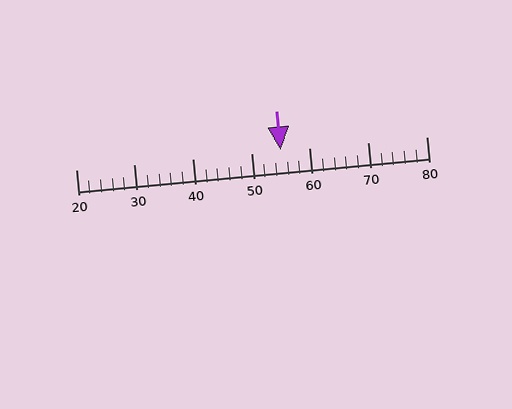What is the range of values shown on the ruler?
The ruler shows values from 20 to 80.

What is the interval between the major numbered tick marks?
The major tick marks are spaced 10 units apart.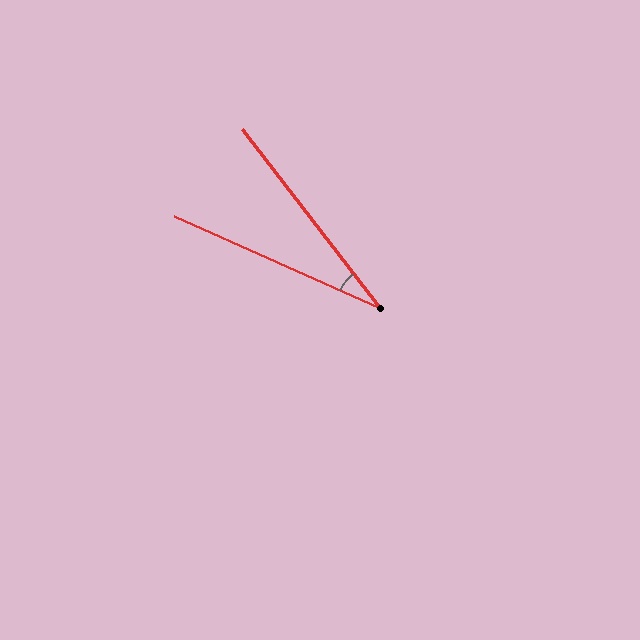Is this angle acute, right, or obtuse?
It is acute.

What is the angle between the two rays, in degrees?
Approximately 28 degrees.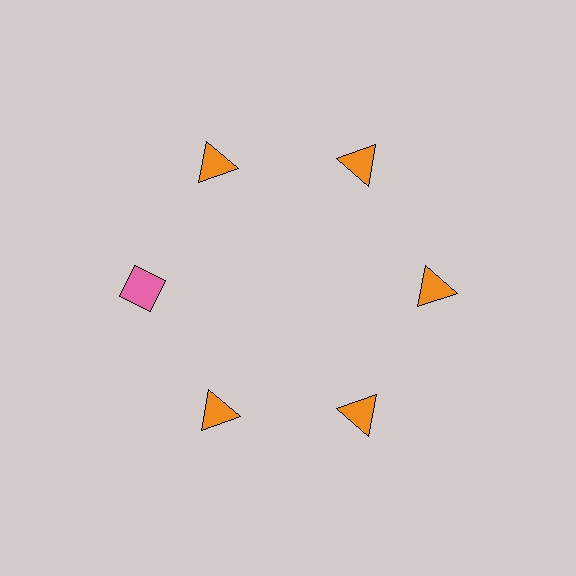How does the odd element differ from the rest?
It differs in both color (pink instead of orange) and shape (diamond instead of triangle).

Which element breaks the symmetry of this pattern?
The pink diamond at roughly the 9 o'clock position breaks the symmetry. All other shapes are orange triangles.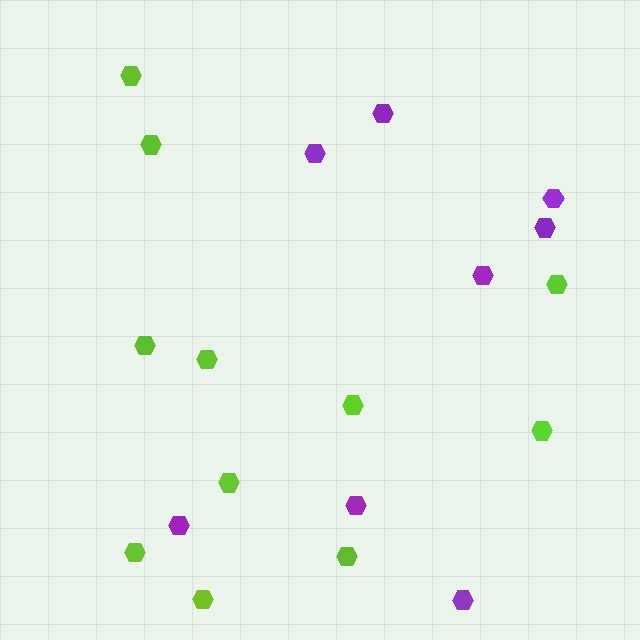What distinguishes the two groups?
There are 2 groups: one group of purple hexagons (8) and one group of lime hexagons (11).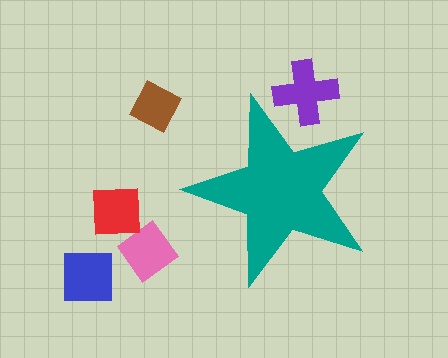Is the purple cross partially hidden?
Yes, the purple cross is partially hidden behind the teal star.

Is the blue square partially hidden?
No, the blue square is fully visible.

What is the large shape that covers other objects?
A teal star.